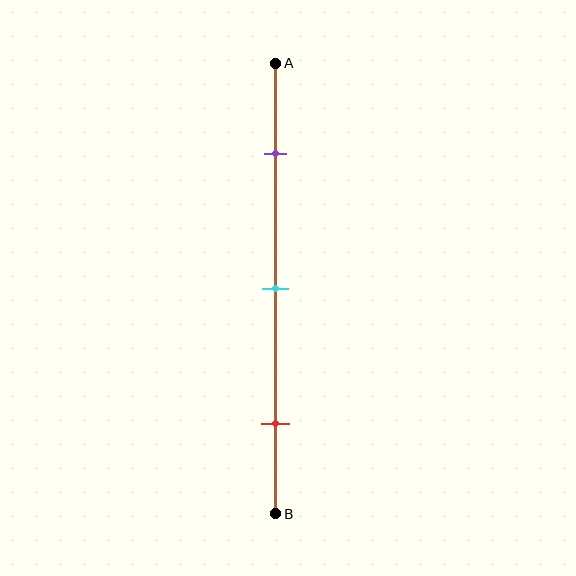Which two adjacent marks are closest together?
The purple and cyan marks are the closest adjacent pair.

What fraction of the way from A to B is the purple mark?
The purple mark is approximately 20% (0.2) of the way from A to B.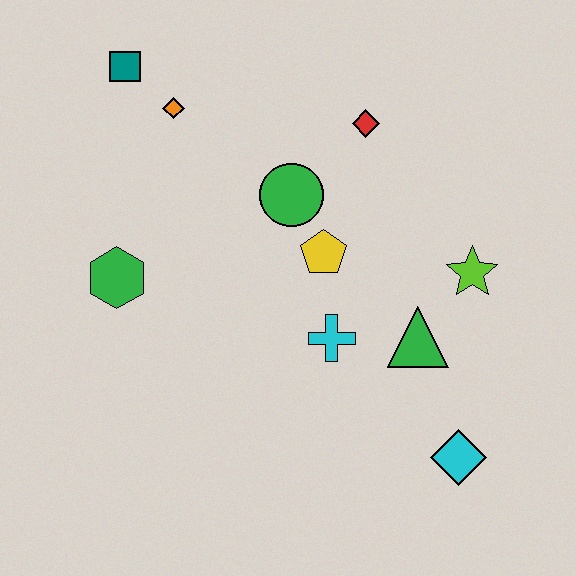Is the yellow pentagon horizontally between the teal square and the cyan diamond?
Yes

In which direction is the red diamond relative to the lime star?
The red diamond is above the lime star.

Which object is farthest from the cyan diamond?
The teal square is farthest from the cyan diamond.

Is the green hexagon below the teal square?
Yes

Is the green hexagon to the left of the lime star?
Yes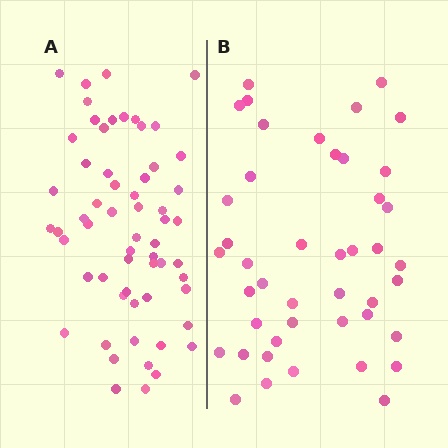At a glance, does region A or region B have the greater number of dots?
Region A (the left region) has more dots.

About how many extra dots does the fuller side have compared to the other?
Region A has approximately 15 more dots than region B.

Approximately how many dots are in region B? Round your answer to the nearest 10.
About 40 dots. (The exact count is 44, which rounds to 40.)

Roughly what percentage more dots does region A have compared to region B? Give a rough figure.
About 35% more.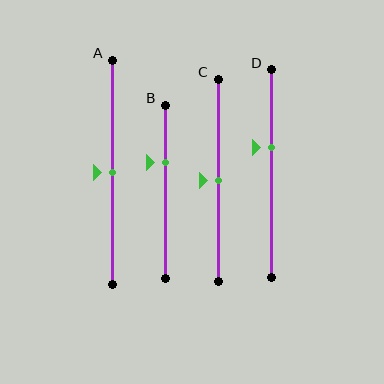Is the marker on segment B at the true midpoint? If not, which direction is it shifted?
No, the marker on segment B is shifted upward by about 17% of the segment length.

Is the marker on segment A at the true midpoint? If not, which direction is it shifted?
Yes, the marker on segment A is at the true midpoint.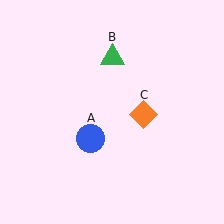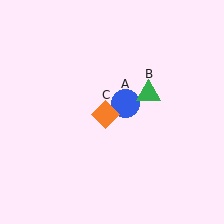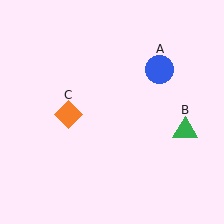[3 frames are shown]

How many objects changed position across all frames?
3 objects changed position: blue circle (object A), green triangle (object B), orange diamond (object C).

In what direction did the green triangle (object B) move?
The green triangle (object B) moved down and to the right.